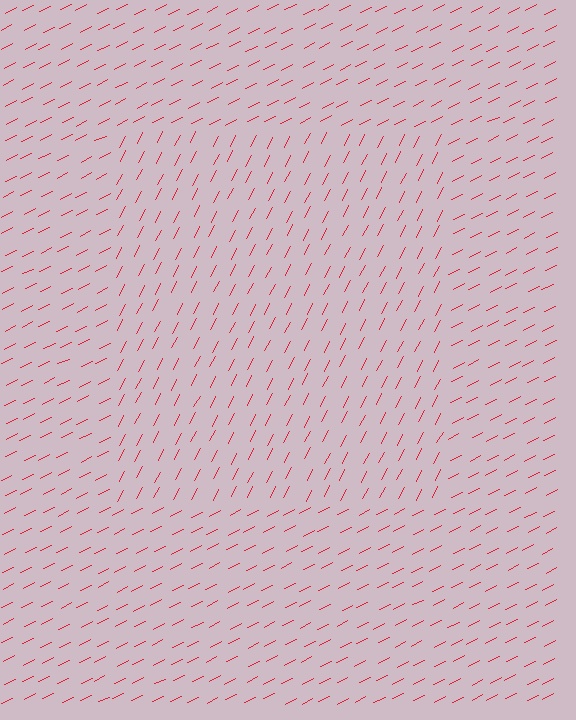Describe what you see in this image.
The image is filled with small red line segments. A rectangle region in the image has lines oriented differently from the surrounding lines, creating a visible texture boundary.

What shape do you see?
I see a rectangle.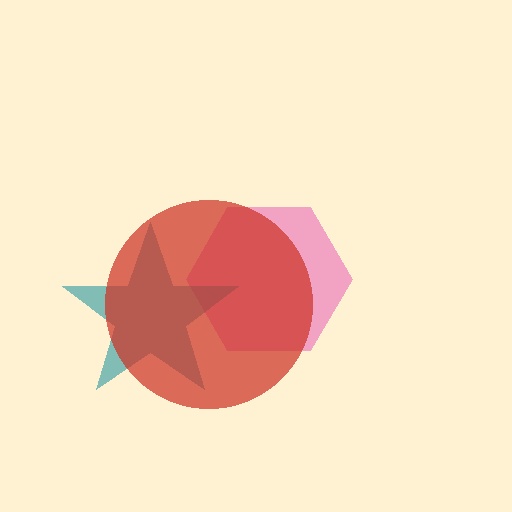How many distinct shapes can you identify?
There are 3 distinct shapes: a pink hexagon, a teal star, a red circle.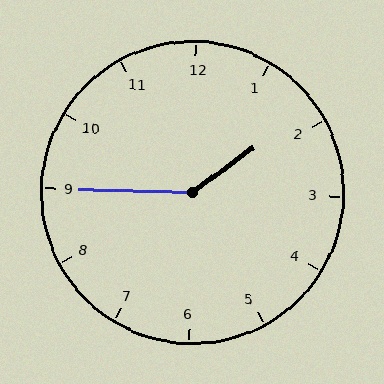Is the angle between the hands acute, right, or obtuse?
It is obtuse.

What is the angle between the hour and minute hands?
Approximately 142 degrees.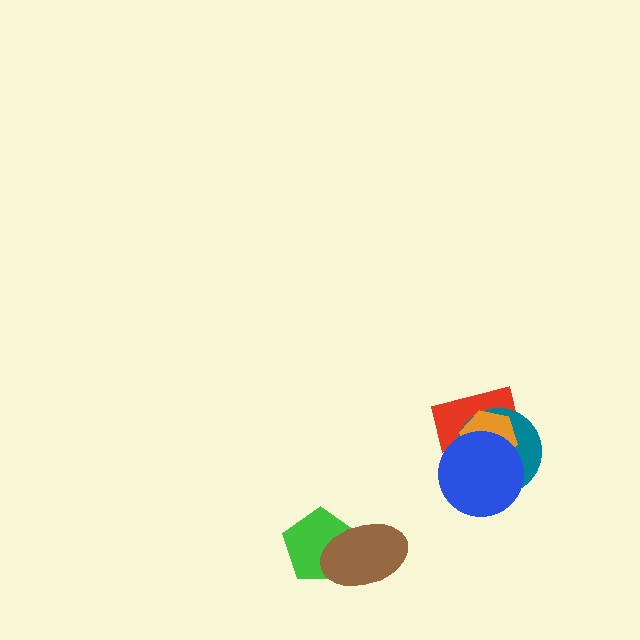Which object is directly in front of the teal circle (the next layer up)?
The orange hexagon is directly in front of the teal circle.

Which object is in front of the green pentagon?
The brown ellipse is in front of the green pentagon.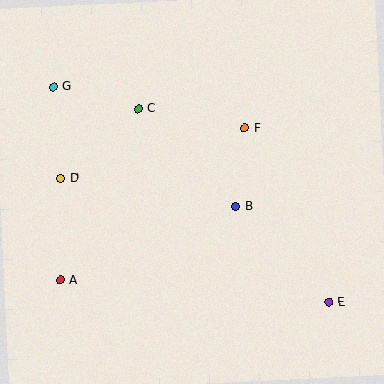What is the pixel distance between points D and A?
The distance between D and A is 102 pixels.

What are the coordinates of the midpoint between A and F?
The midpoint between A and F is at (153, 204).